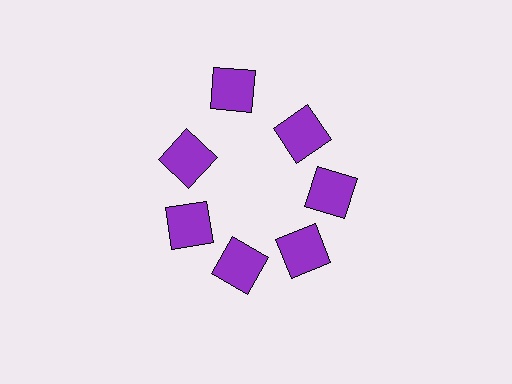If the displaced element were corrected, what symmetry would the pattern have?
It would have 7-fold rotational symmetry — the pattern would map onto itself every 51 degrees.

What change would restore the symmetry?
The symmetry would be restored by moving it inward, back onto the ring so that all 7 squares sit at equal angles and equal distance from the center.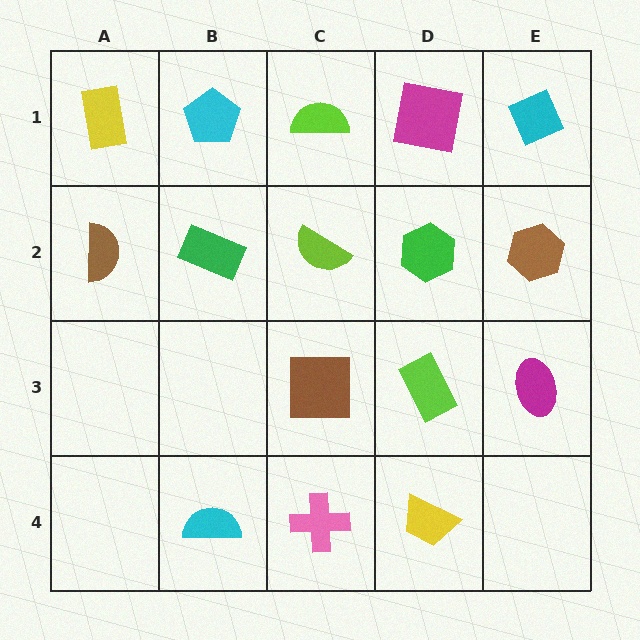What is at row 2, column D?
A green hexagon.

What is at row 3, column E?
A magenta ellipse.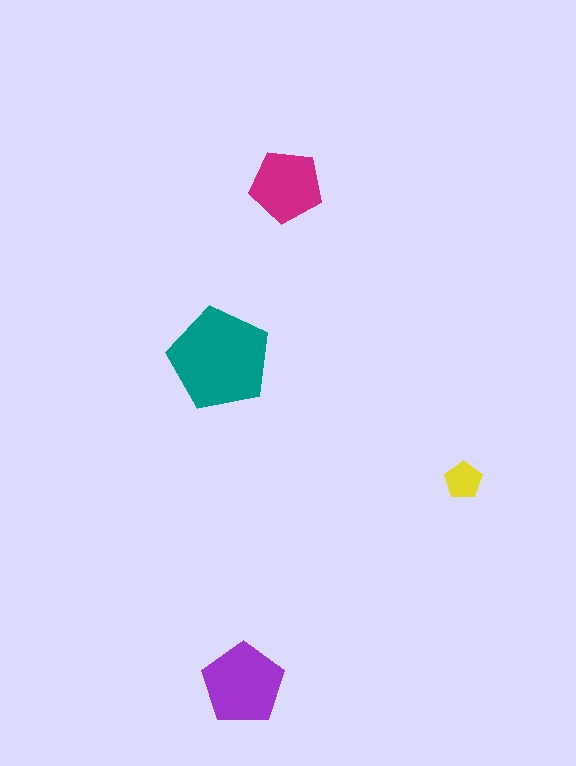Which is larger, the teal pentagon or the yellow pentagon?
The teal one.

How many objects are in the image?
There are 4 objects in the image.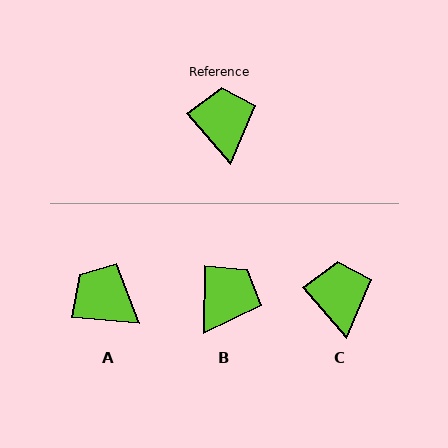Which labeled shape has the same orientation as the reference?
C.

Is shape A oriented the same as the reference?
No, it is off by about 44 degrees.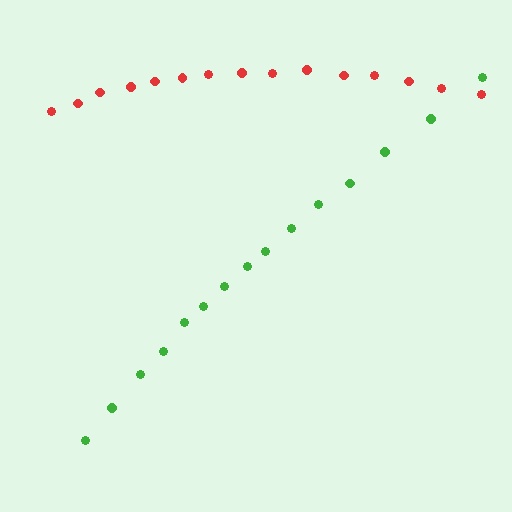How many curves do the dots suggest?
There are 2 distinct paths.